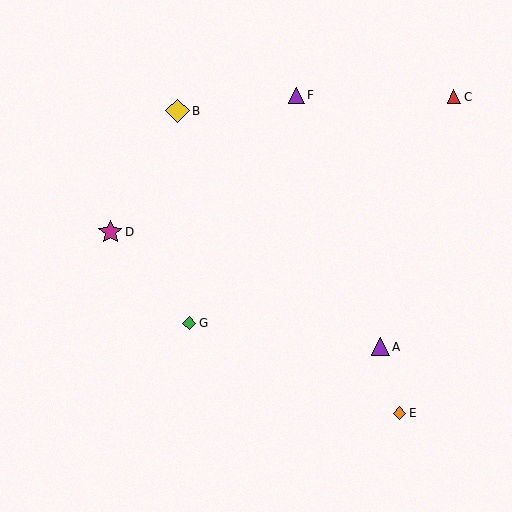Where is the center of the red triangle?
The center of the red triangle is at (454, 97).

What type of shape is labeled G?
Shape G is a green diamond.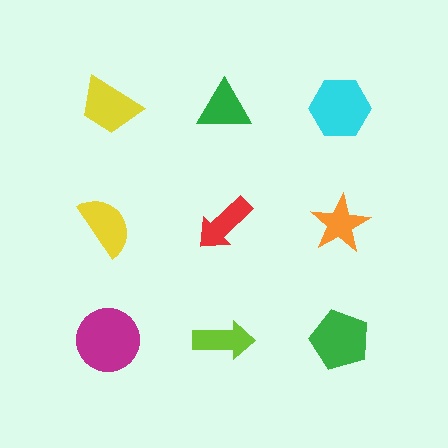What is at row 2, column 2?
A red arrow.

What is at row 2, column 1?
A yellow semicircle.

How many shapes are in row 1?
3 shapes.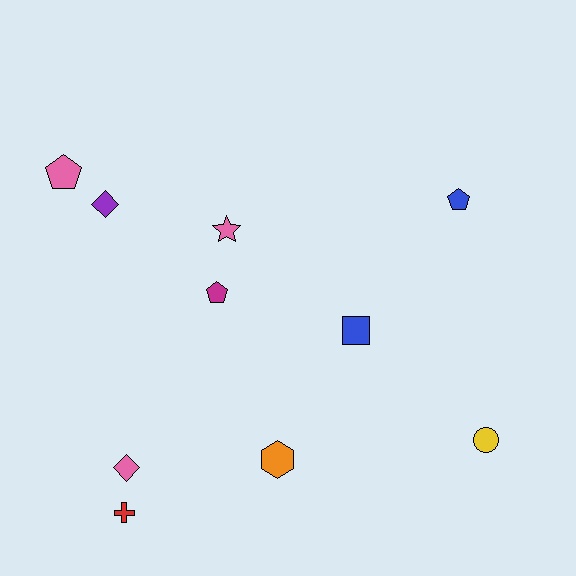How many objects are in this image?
There are 10 objects.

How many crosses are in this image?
There is 1 cross.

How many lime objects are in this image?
There are no lime objects.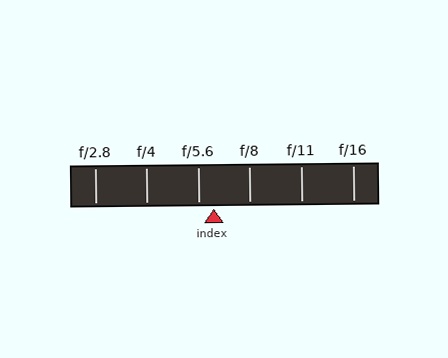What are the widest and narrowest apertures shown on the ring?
The widest aperture shown is f/2.8 and the narrowest is f/16.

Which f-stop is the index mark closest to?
The index mark is closest to f/5.6.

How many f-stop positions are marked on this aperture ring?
There are 6 f-stop positions marked.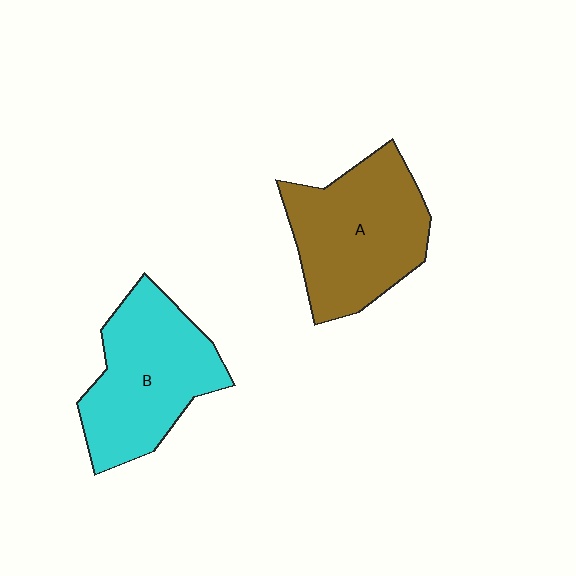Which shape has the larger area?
Shape A (brown).